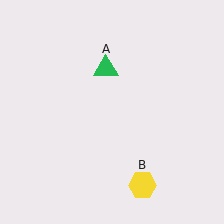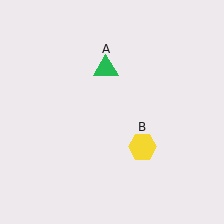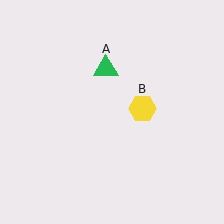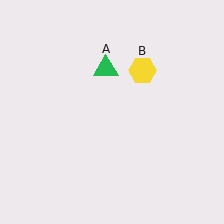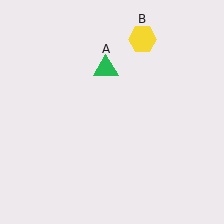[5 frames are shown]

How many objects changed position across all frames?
1 object changed position: yellow hexagon (object B).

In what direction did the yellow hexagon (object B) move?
The yellow hexagon (object B) moved up.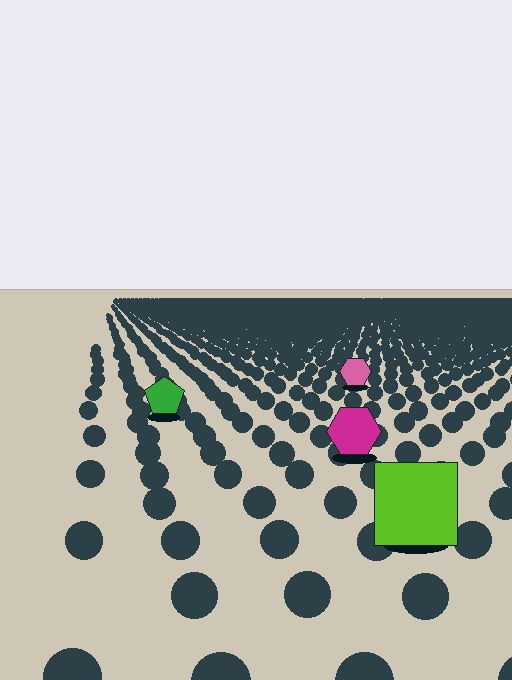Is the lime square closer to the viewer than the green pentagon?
Yes. The lime square is closer — you can tell from the texture gradient: the ground texture is coarser near it.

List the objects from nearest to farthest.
From nearest to farthest: the lime square, the magenta hexagon, the green pentagon, the pink hexagon.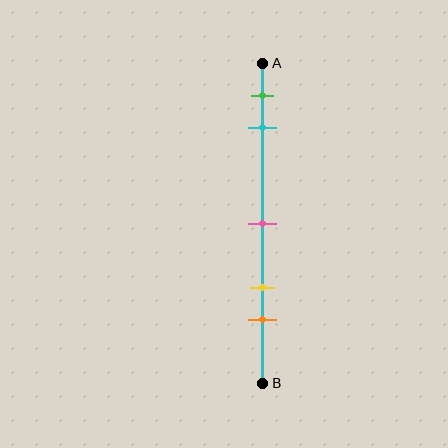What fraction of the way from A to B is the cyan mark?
The cyan mark is approximately 20% (0.2) of the way from A to B.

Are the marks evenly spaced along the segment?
No, the marks are not evenly spaced.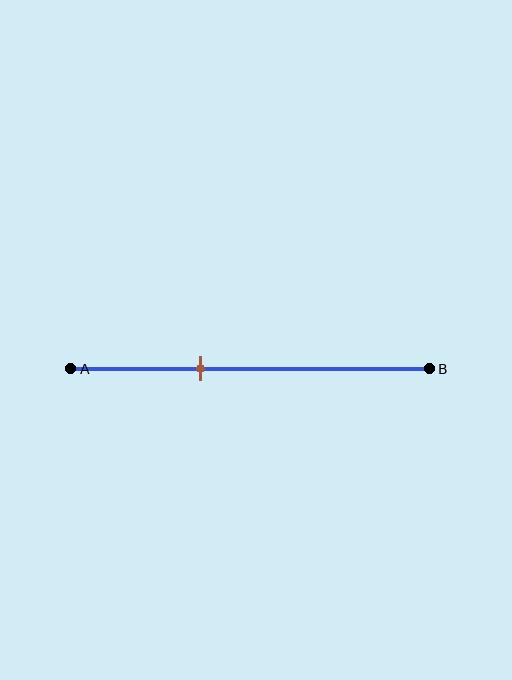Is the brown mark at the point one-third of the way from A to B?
Yes, the mark is approximately at the one-third point.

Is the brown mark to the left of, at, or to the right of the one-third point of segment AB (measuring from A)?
The brown mark is approximately at the one-third point of segment AB.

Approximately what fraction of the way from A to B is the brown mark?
The brown mark is approximately 35% of the way from A to B.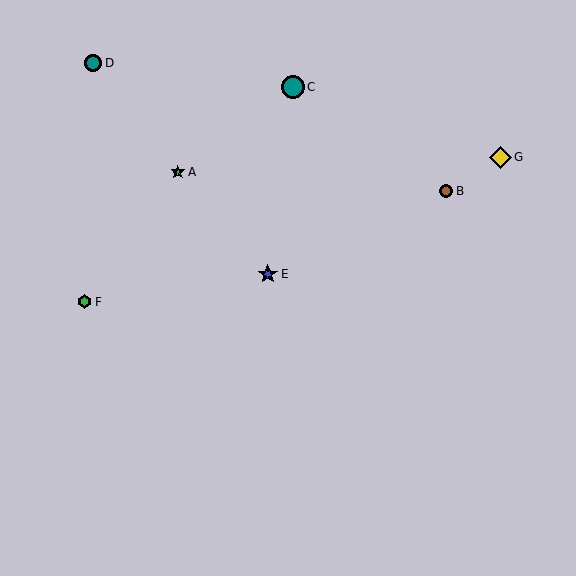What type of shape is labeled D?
Shape D is a teal circle.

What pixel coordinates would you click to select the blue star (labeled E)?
Click at (268, 274) to select the blue star E.